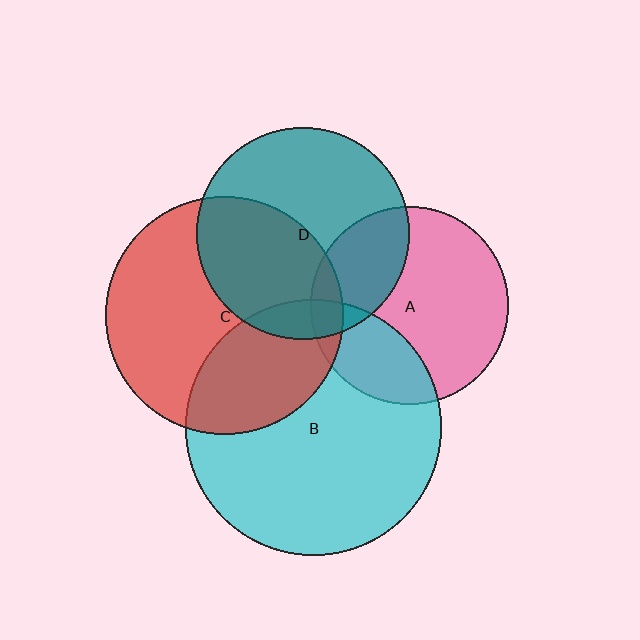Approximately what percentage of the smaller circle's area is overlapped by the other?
Approximately 30%.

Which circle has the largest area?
Circle B (cyan).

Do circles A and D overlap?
Yes.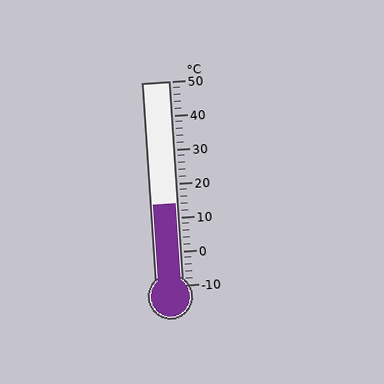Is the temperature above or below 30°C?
The temperature is below 30°C.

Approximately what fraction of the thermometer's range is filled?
The thermometer is filled to approximately 40% of its range.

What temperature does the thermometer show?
The thermometer shows approximately 14°C.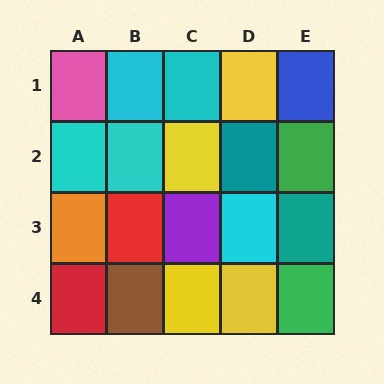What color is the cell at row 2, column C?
Yellow.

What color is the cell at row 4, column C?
Yellow.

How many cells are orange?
1 cell is orange.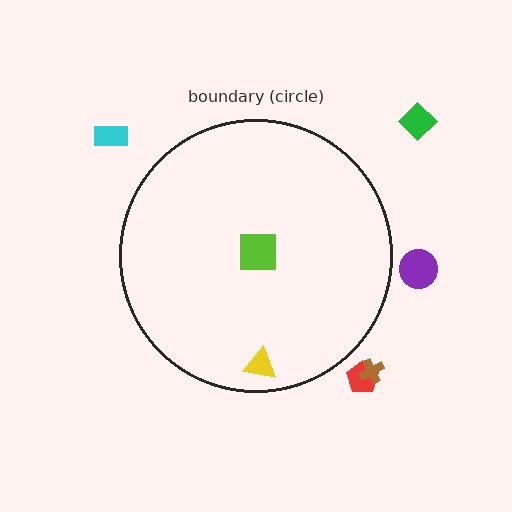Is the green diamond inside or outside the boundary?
Outside.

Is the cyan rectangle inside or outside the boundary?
Outside.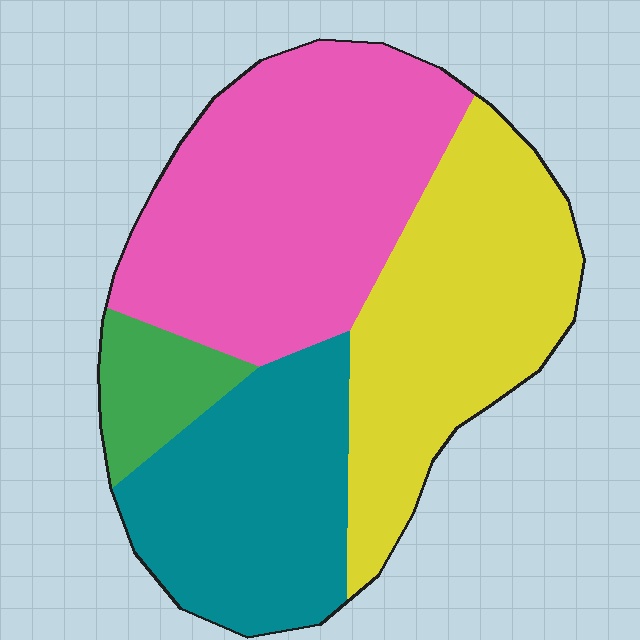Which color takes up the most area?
Pink, at roughly 35%.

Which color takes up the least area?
Green, at roughly 10%.